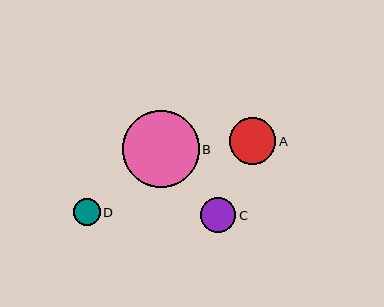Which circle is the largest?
Circle B is the largest with a size of approximately 77 pixels.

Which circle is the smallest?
Circle D is the smallest with a size of approximately 27 pixels.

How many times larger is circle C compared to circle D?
Circle C is approximately 1.3 times the size of circle D.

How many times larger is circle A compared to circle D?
Circle A is approximately 1.8 times the size of circle D.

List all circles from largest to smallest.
From largest to smallest: B, A, C, D.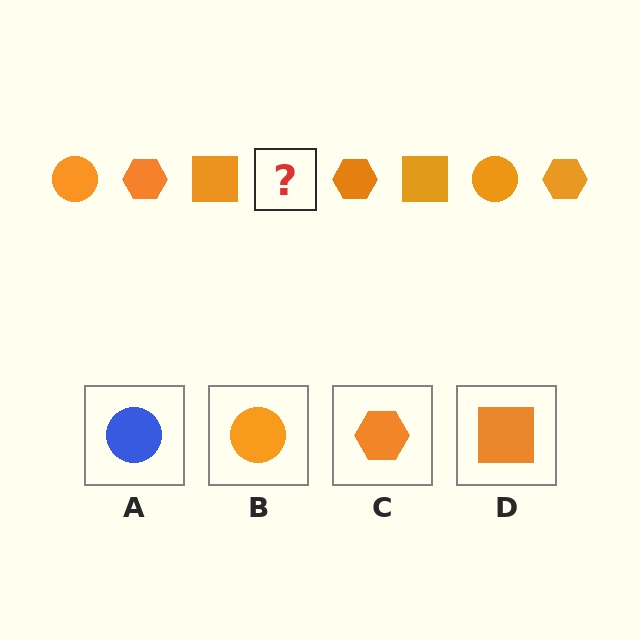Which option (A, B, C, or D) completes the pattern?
B.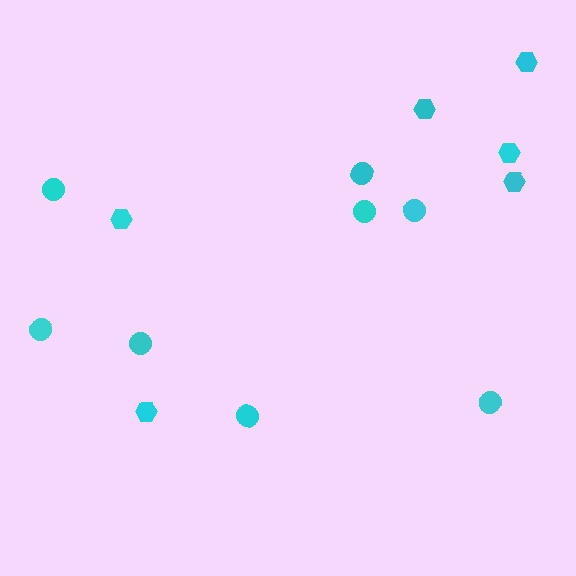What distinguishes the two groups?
There are 2 groups: one group of circles (8) and one group of hexagons (6).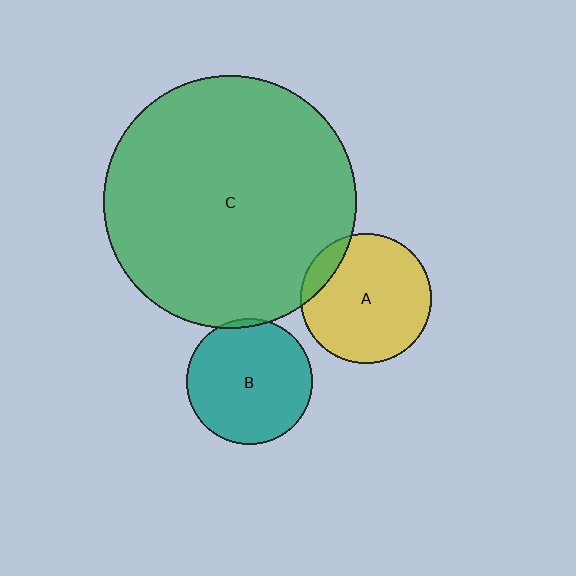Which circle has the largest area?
Circle C (green).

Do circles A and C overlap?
Yes.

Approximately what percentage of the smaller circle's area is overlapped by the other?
Approximately 10%.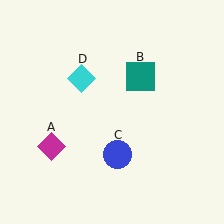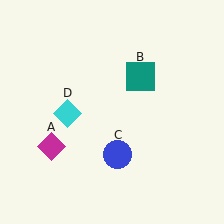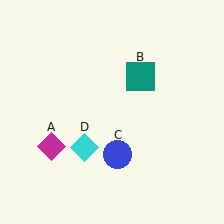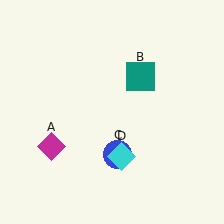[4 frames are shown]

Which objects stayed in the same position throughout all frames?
Magenta diamond (object A) and teal square (object B) and blue circle (object C) remained stationary.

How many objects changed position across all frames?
1 object changed position: cyan diamond (object D).